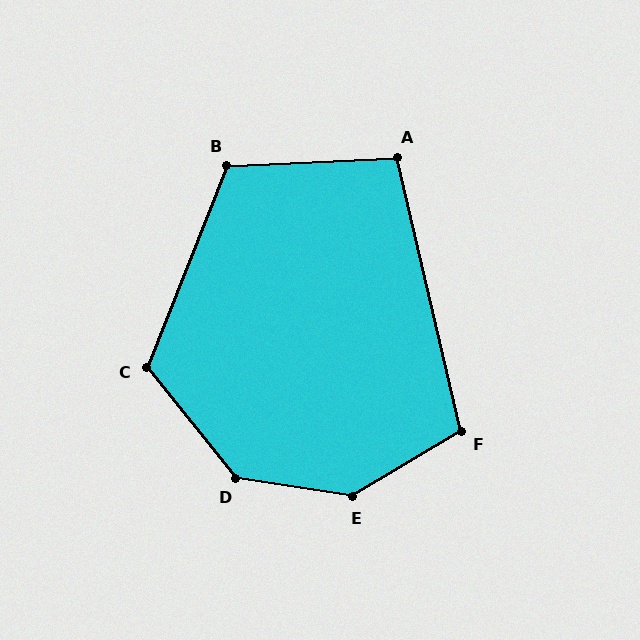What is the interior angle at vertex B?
Approximately 115 degrees (obtuse).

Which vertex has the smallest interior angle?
A, at approximately 100 degrees.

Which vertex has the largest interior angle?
E, at approximately 140 degrees.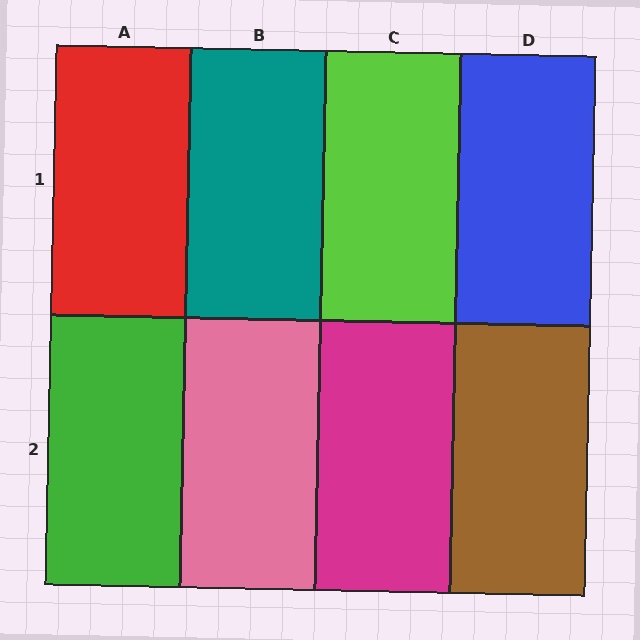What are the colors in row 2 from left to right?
Green, pink, magenta, brown.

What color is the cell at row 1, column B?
Teal.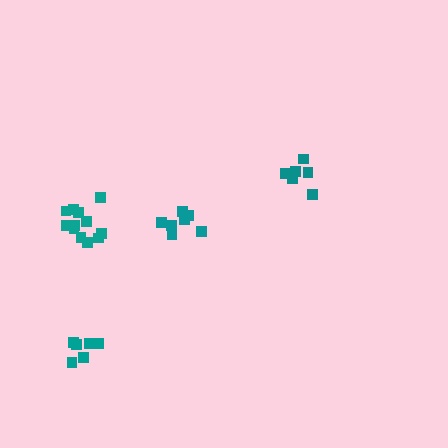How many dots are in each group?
Group 1: 6 dots, Group 2: 12 dots, Group 3: 8 dots, Group 4: 6 dots (32 total).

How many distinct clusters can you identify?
There are 4 distinct clusters.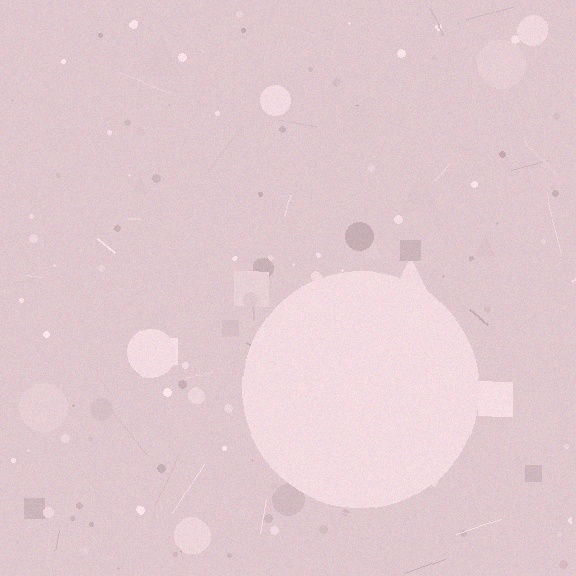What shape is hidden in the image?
A circle is hidden in the image.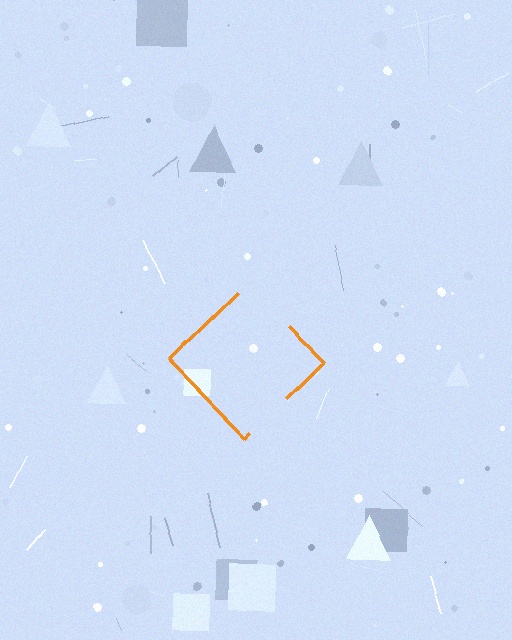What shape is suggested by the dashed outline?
The dashed outline suggests a diamond.